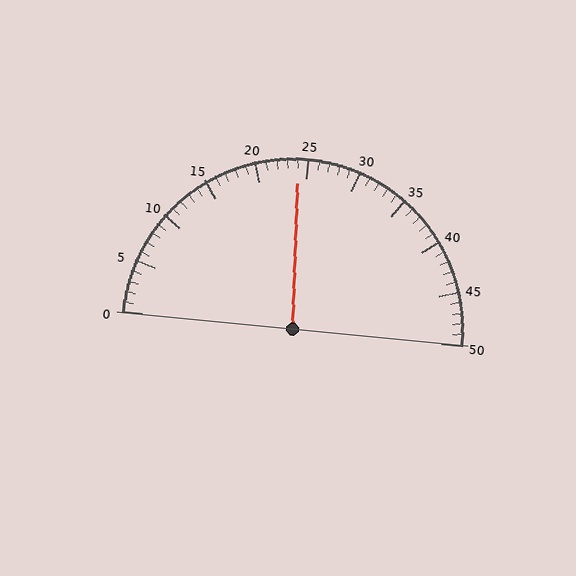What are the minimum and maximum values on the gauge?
The gauge ranges from 0 to 50.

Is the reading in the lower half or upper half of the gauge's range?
The reading is in the lower half of the range (0 to 50).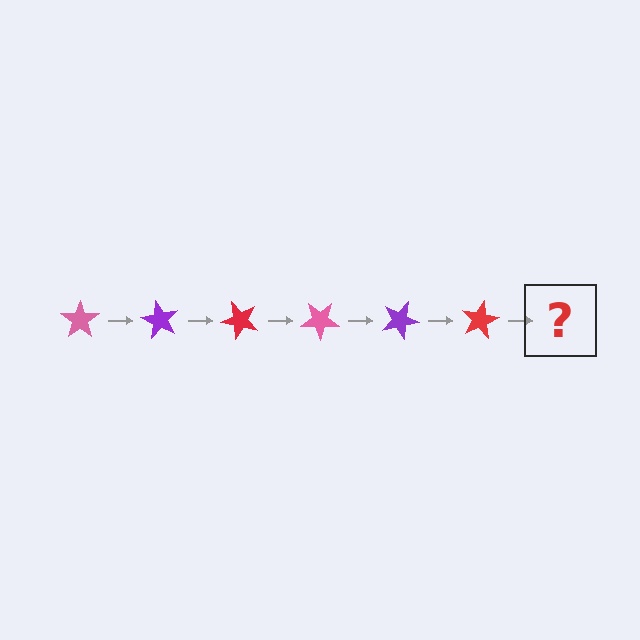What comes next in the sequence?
The next element should be a pink star, rotated 360 degrees from the start.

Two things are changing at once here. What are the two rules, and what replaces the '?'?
The two rules are that it rotates 60 degrees each step and the color cycles through pink, purple, and red. The '?' should be a pink star, rotated 360 degrees from the start.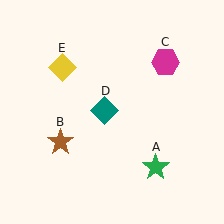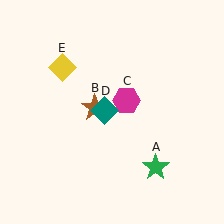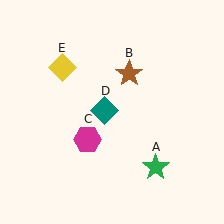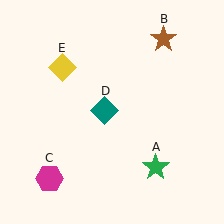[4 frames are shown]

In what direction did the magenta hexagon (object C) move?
The magenta hexagon (object C) moved down and to the left.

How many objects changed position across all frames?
2 objects changed position: brown star (object B), magenta hexagon (object C).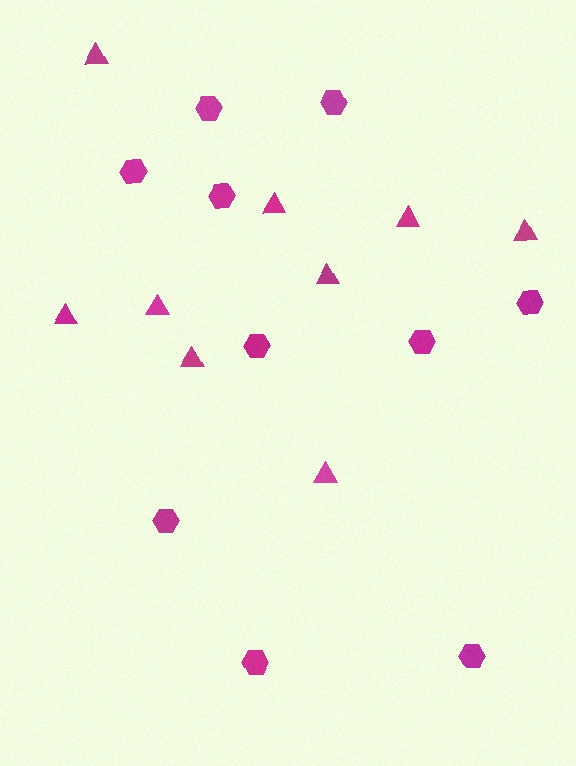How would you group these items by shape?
There are 2 groups: one group of triangles (9) and one group of hexagons (10).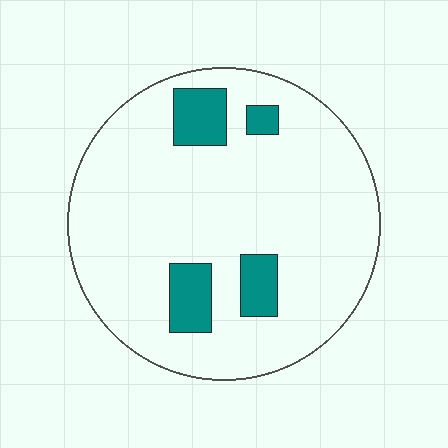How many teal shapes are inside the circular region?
4.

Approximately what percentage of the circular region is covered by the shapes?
Approximately 10%.